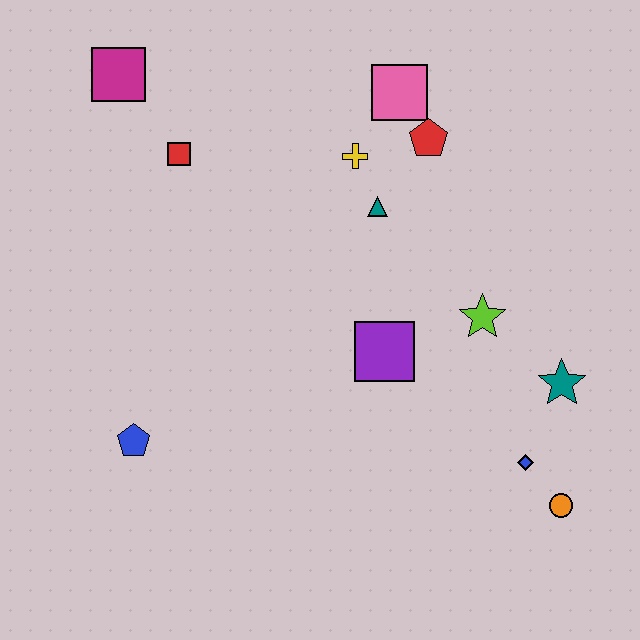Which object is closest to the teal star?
The blue diamond is closest to the teal star.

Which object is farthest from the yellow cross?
The orange circle is farthest from the yellow cross.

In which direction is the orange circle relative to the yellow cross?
The orange circle is below the yellow cross.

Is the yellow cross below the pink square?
Yes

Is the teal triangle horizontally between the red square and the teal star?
Yes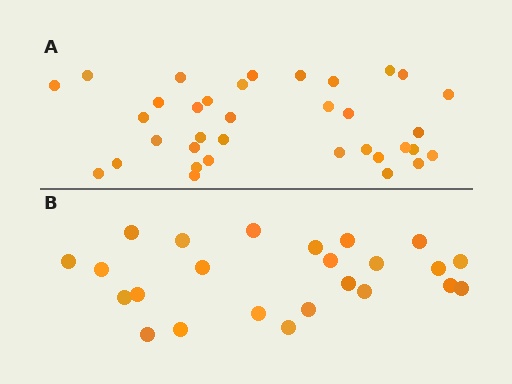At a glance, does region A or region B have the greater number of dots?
Region A (the top region) has more dots.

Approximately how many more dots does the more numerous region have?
Region A has roughly 12 or so more dots than region B.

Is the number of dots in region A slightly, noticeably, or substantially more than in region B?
Region A has substantially more. The ratio is roughly 1.5 to 1.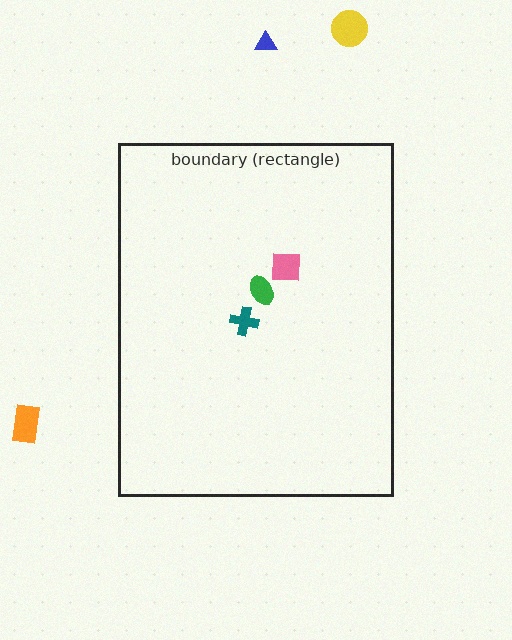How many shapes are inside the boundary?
3 inside, 3 outside.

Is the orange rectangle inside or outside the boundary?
Outside.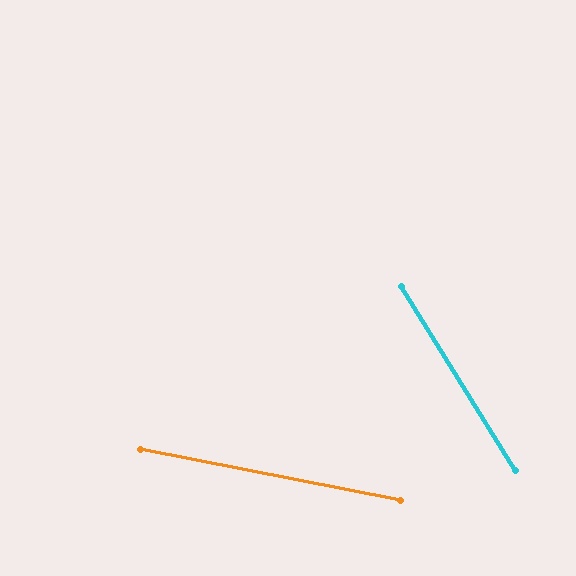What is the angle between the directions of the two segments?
Approximately 47 degrees.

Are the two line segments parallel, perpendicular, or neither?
Neither parallel nor perpendicular — they differ by about 47°.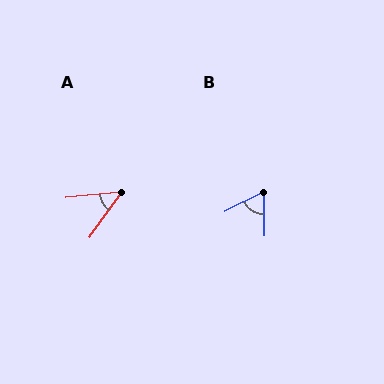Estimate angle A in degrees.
Approximately 49 degrees.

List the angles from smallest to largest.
A (49°), B (63°).